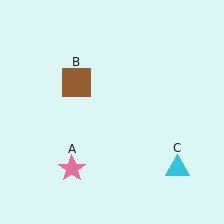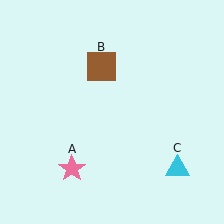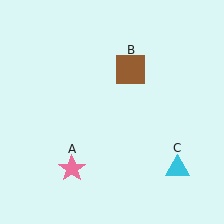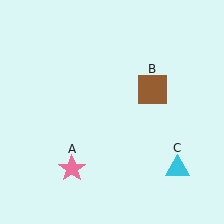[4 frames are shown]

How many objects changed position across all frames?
1 object changed position: brown square (object B).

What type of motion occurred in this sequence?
The brown square (object B) rotated clockwise around the center of the scene.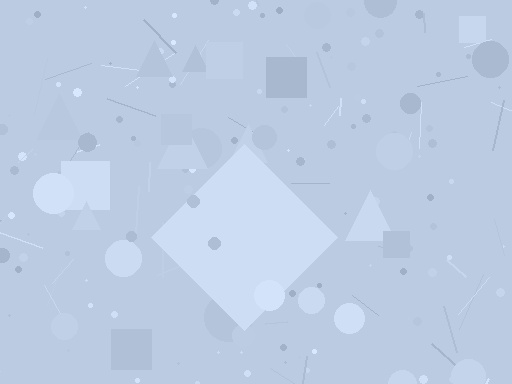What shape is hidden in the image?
A diamond is hidden in the image.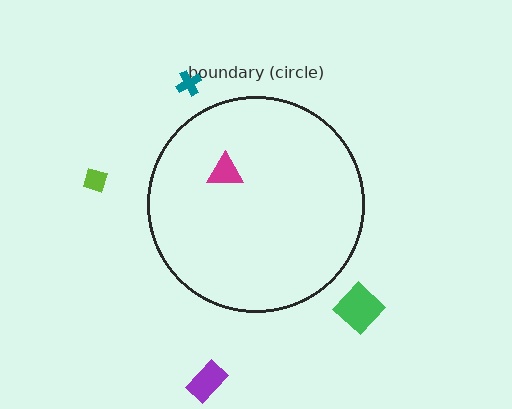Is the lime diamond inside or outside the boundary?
Outside.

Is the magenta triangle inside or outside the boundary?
Inside.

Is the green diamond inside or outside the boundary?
Outside.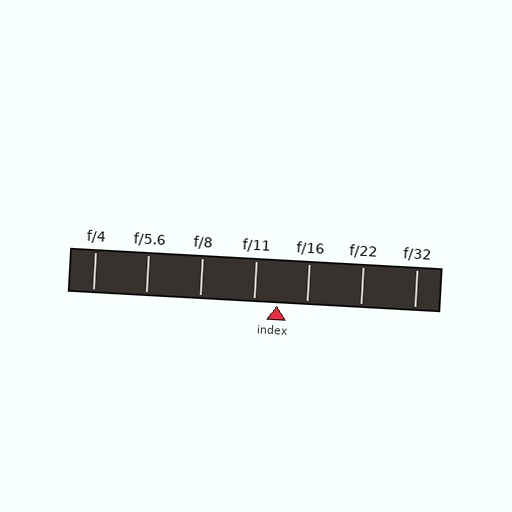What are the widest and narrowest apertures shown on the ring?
The widest aperture shown is f/4 and the narrowest is f/32.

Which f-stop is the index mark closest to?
The index mark is closest to f/11.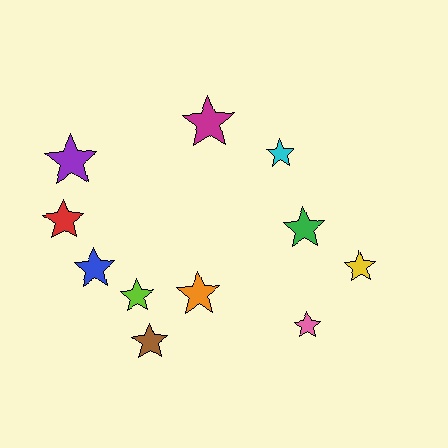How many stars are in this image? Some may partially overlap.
There are 11 stars.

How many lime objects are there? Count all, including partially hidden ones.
There is 1 lime object.